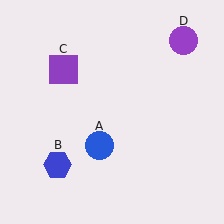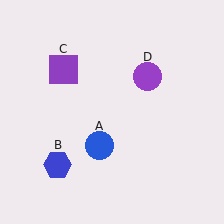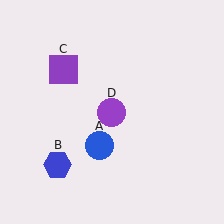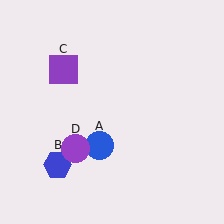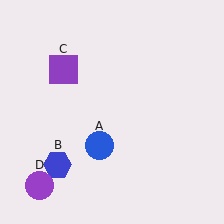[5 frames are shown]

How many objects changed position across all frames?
1 object changed position: purple circle (object D).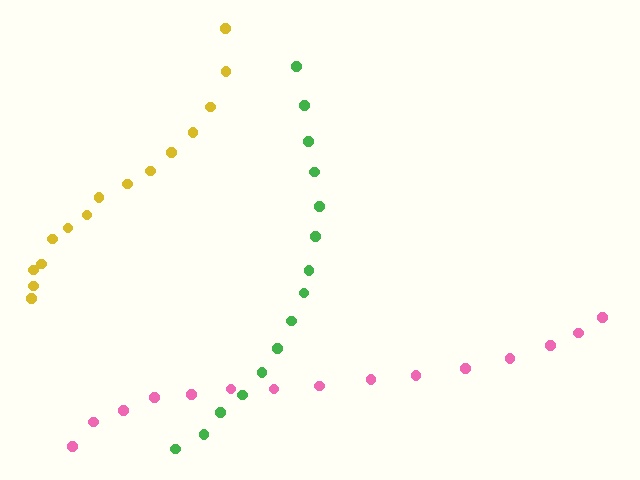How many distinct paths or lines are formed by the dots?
There are 3 distinct paths.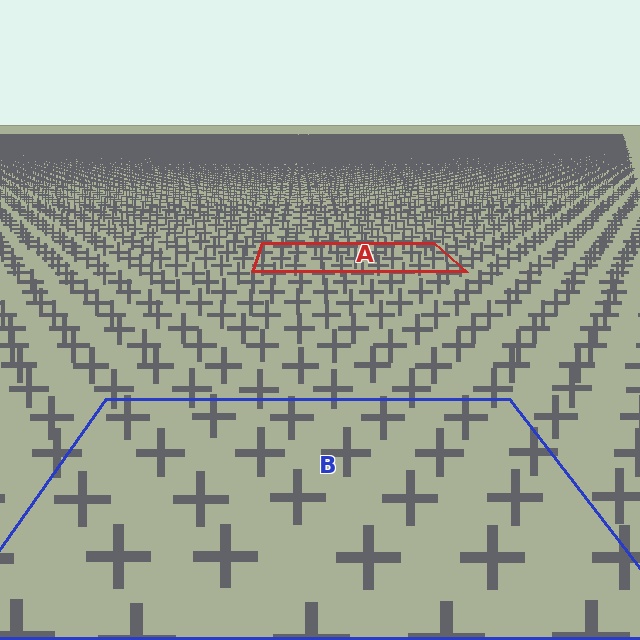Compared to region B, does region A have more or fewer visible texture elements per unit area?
Region A has more texture elements per unit area — they are packed more densely because it is farther away.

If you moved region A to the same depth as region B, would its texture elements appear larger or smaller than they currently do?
They would appear larger. At a closer depth, the same texture elements are projected at a bigger on-screen size.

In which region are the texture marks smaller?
The texture marks are smaller in region A, because it is farther away.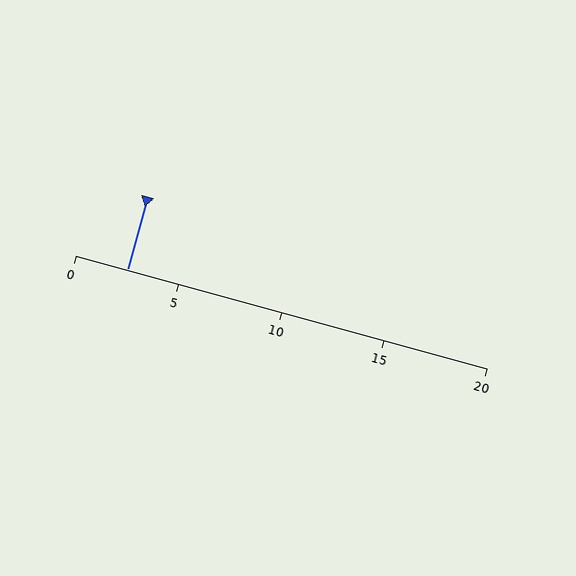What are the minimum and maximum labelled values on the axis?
The axis runs from 0 to 20.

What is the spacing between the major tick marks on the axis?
The major ticks are spaced 5 apart.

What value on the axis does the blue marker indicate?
The marker indicates approximately 2.5.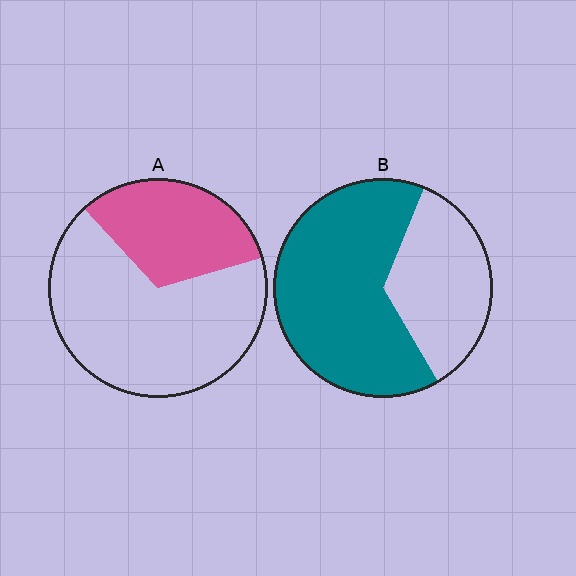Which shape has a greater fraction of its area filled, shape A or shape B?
Shape B.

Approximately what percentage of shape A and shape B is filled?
A is approximately 30% and B is approximately 65%.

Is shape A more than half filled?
No.